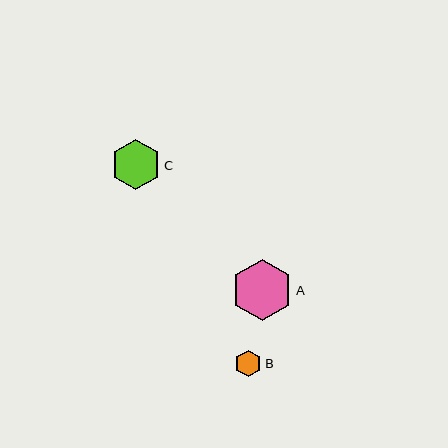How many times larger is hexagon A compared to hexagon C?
Hexagon A is approximately 1.2 times the size of hexagon C.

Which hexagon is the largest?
Hexagon A is the largest with a size of approximately 62 pixels.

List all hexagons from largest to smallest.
From largest to smallest: A, C, B.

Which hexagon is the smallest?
Hexagon B is the smallest with a size of approximately 27 pixels.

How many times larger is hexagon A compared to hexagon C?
Hexagon A is approximately 1.2 times the size of hexagon C.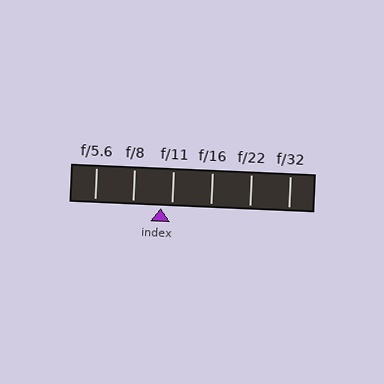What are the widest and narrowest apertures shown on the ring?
The widest aperture shown is f/5.6 and the narrowest is f/32.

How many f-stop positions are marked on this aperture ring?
There are 6 f-stop positions marked.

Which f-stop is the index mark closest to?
The index mark is closest to f/11.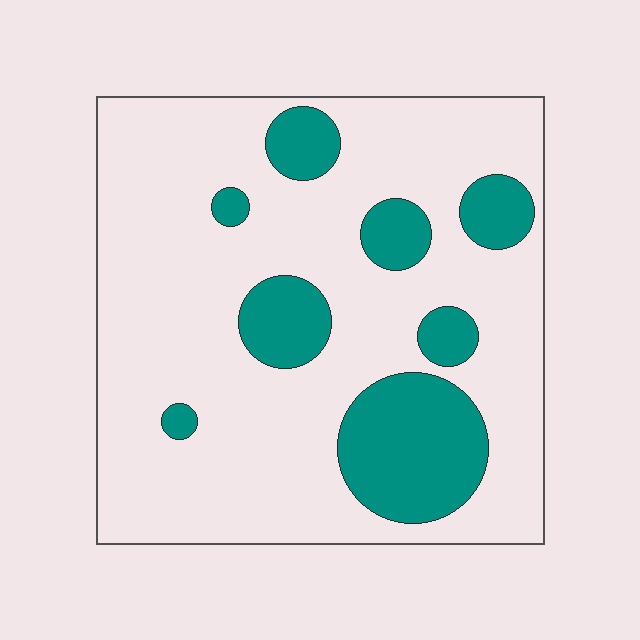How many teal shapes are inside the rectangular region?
8.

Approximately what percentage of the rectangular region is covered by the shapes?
Approximately 20%.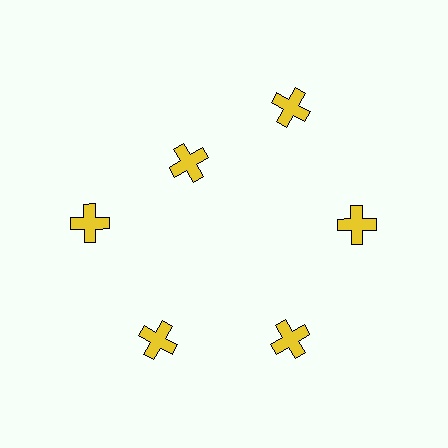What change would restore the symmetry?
The symmetry would be restored by moving it outward, back onto the ring so that all 6 crosses sit at equal angles and equal distance from the center.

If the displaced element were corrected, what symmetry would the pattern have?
It would have 6-fold rotational symmetry — the pattern would map onto itself every 60 degrees.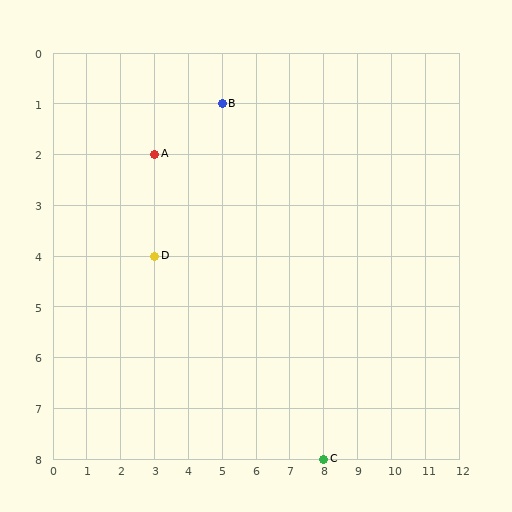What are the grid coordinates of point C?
Point C is at grid coordinates (8, 8).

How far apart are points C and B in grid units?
Points C and B are 3 columns and 7 rows apart (about 7.6 grid units diagonally).